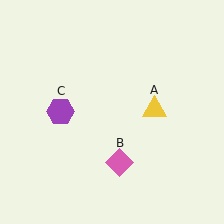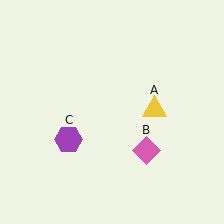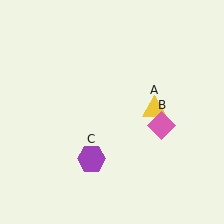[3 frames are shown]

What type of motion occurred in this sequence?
The pink diamond (object B), purple hexagon (object C) rotated counterclockwise around the center of the scene.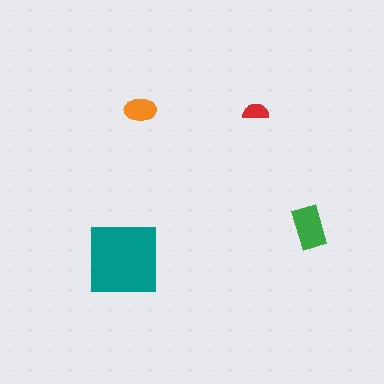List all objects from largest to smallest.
The teal square, the green rectangle, the orange ellipse, the red semicircle.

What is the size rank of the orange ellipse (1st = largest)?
3rd.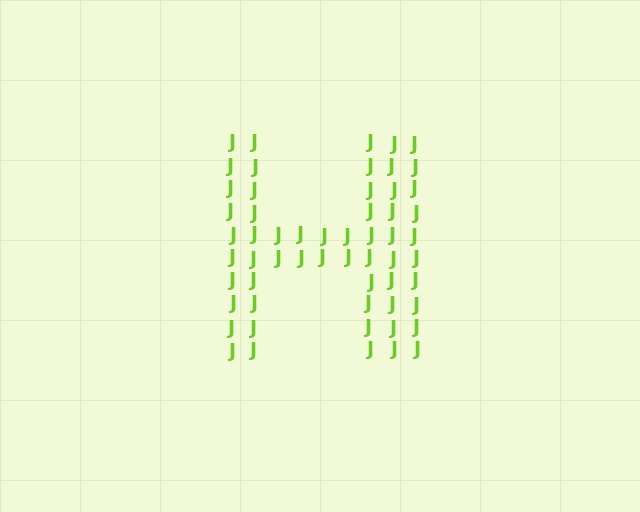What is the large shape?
The large shape is the letter H.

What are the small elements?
The small elements are letter J's.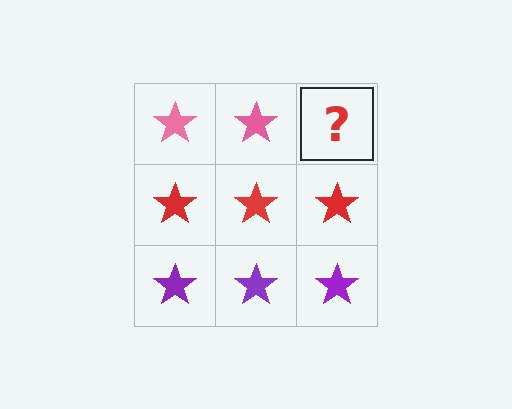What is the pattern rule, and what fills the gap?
The rule is that each row has a consistent color. The gap should be filled with a pink star.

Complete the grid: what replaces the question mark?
The question mark should be replaced with a pink star.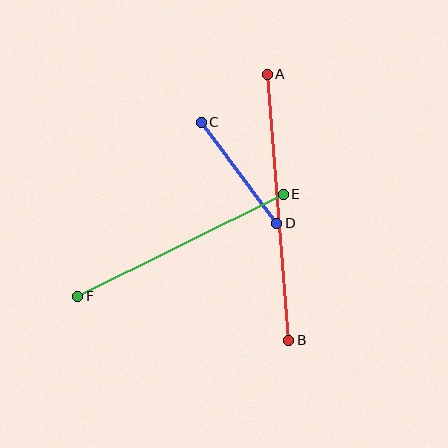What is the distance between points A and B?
The distance is approximately 267 pixels.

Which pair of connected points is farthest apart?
Points A and B are farthest apart.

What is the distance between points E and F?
The distance is approximately 229 pixels.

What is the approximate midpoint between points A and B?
The midpoint is at approximately (278, 207) pixels.